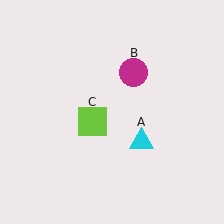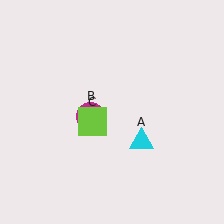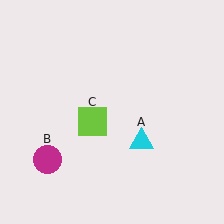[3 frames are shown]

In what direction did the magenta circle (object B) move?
The magenta circle (object B) moved down and to the left.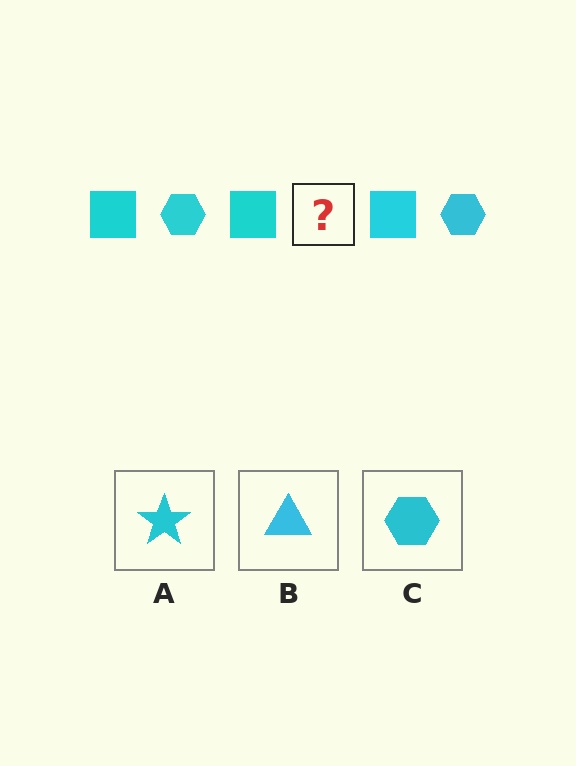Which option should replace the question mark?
Option C.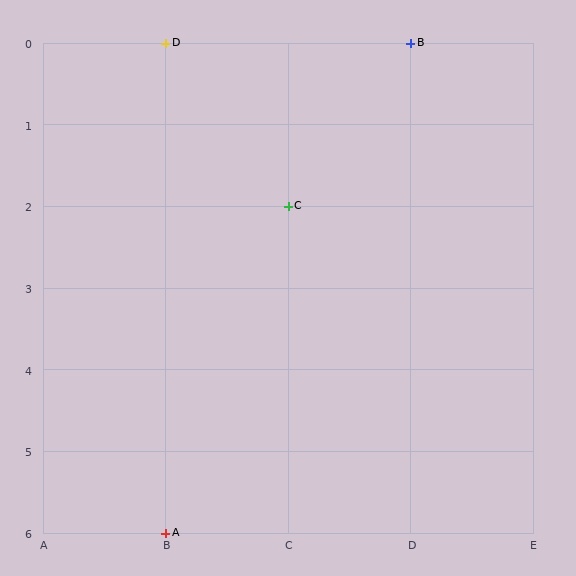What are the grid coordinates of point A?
Point A is at grid coordinates (B, 6).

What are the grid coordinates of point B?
Point B is at grid coordinates (D, 0).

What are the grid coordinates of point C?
Point C is at grid coordinates (C, 2).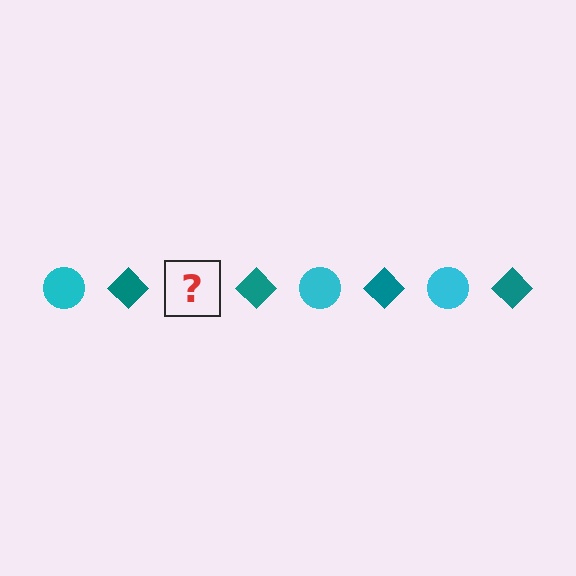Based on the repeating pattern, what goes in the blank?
The blank should be a cyan circle.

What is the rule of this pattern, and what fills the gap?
The rule is that the pattern alternates between cyan circle and teal diamond. The gap should be filled with a cyan circle.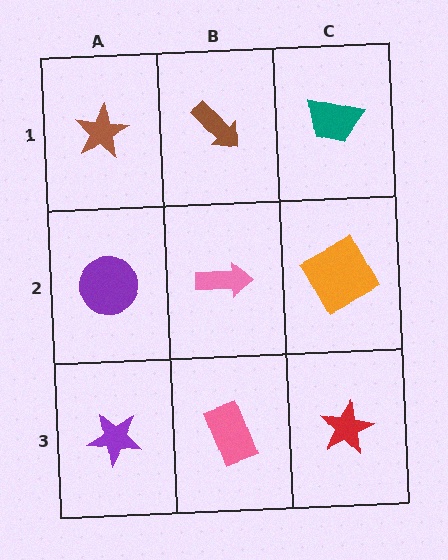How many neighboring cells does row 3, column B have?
3.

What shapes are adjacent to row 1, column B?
A pink arrow (row 2, column B), a brown star (row 1, column A), a teal trapezoid (row 1, column C).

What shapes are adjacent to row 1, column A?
A purple circle (row 2, column A), a brown arrow (row 1, column B).